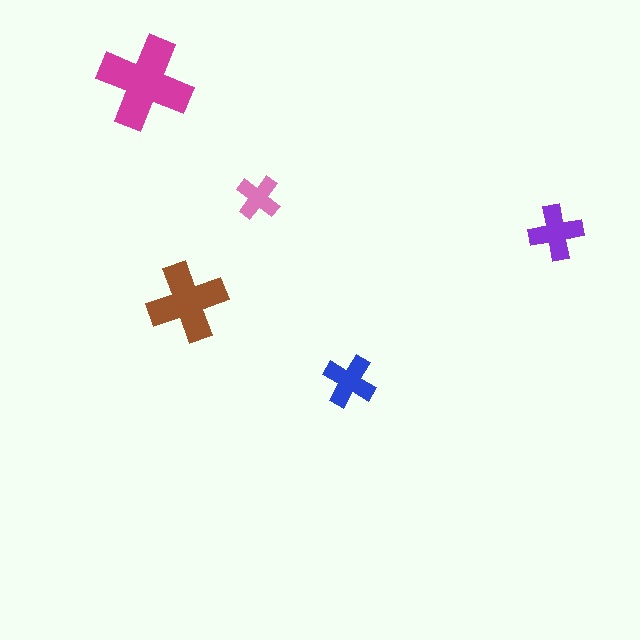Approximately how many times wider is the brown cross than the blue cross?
About 1.5 times wider.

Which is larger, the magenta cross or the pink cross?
The magenta one.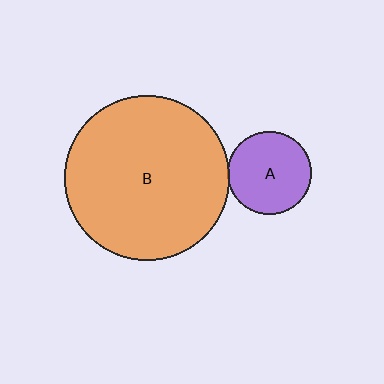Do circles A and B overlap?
Yes.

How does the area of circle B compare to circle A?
Approximately 3.9 times.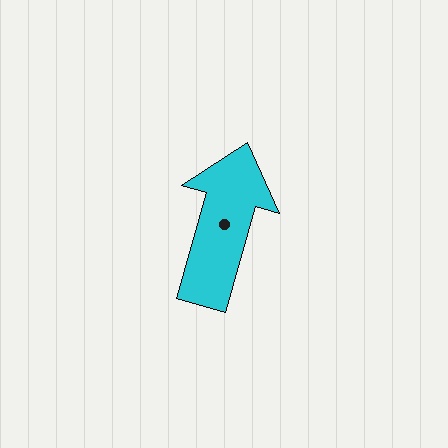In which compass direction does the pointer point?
North.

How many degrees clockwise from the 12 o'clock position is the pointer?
Approximately 16 degrees.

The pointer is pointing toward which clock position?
Roughly 1 o'clock.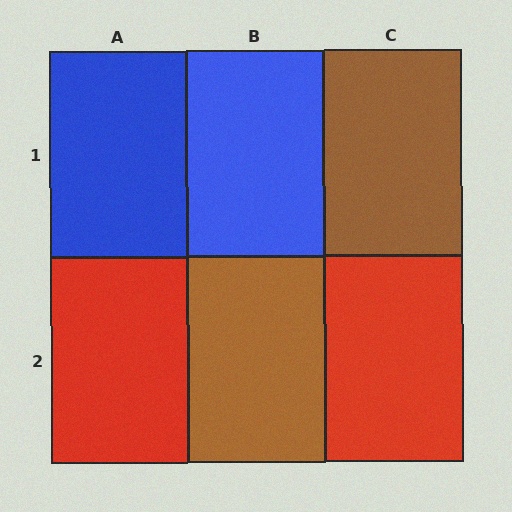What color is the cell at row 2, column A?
Red.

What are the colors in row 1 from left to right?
Blue, blue, brown.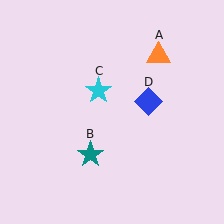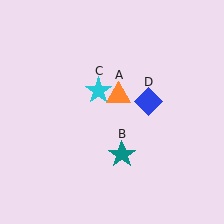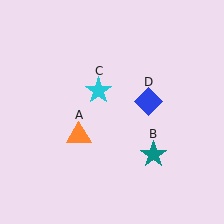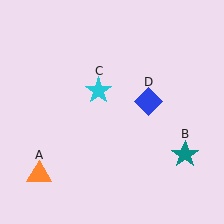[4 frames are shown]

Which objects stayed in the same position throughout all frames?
Cyan star (object C) and blue diamond (object D) remained stationary.